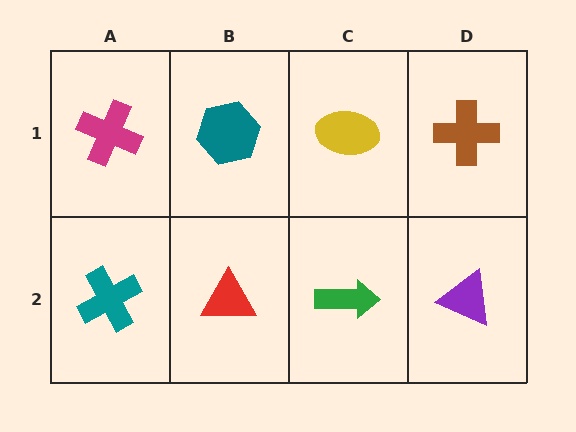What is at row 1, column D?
A brown cross.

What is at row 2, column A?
A teal cross.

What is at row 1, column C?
A yellow ellipse.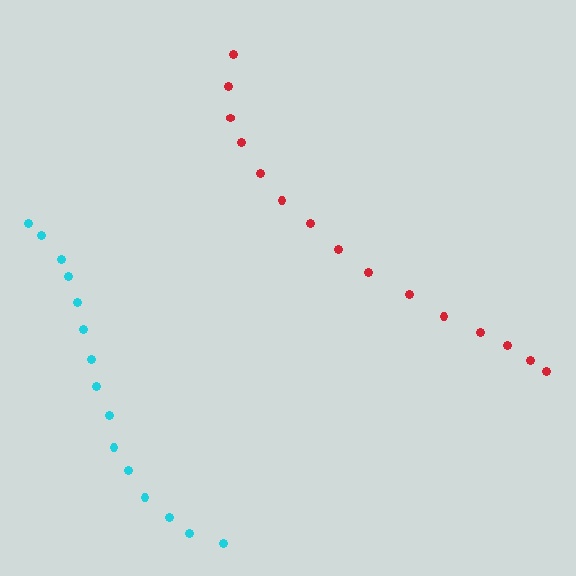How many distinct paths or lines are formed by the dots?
There are 2 distinct paths.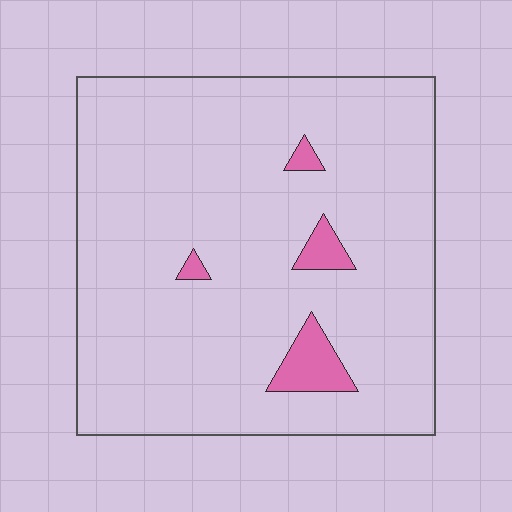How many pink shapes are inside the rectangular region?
4.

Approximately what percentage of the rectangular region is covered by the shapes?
Approximately 5%.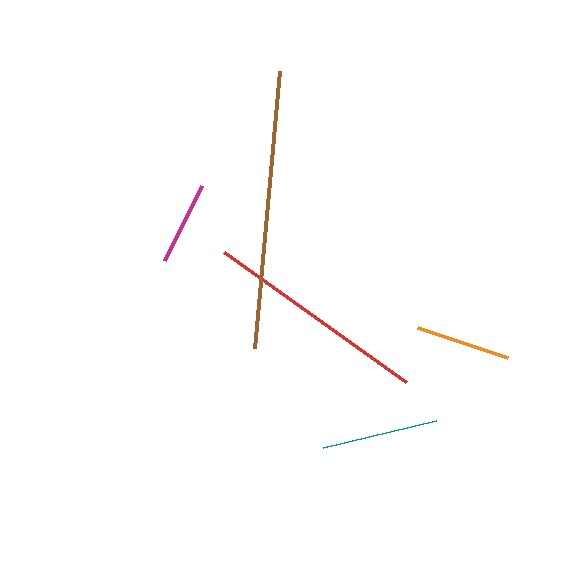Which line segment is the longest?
The brown line is the longest at approximately 277 pixels.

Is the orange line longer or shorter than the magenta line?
The orange line is longer than the magenta line.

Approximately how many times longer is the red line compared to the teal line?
The red line is approximately 1.9 times the length of the teal line.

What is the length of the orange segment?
The orange segment is approximately 94 pixels long.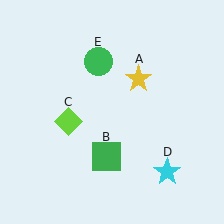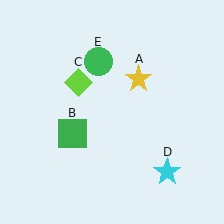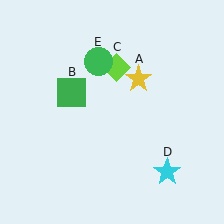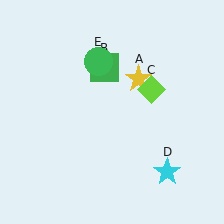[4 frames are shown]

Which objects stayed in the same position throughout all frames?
Yellow star (object A) and cyan star (object D) and green circle (object E) remained stationary.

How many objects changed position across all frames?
2 objects changed position: green square (object B), lime diamond (object C).